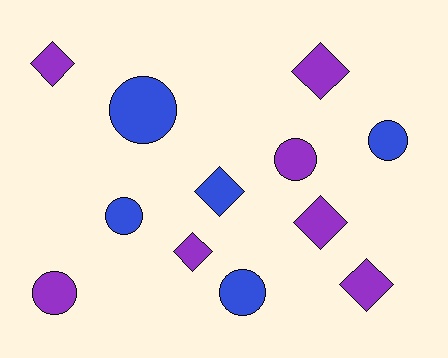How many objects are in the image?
There are 12 objects.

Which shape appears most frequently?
Circle, with 6 objects.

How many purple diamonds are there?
There are 5 purple diamonds.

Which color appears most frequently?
Purple, with 7 objects.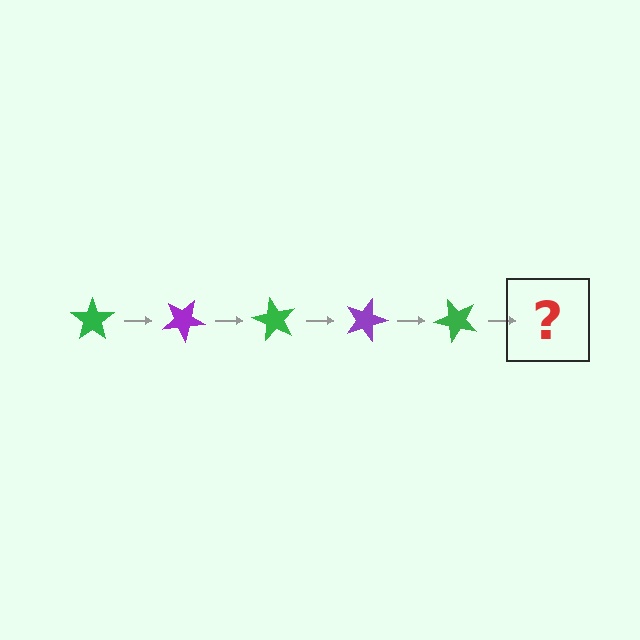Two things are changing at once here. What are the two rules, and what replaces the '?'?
The two rules are that it rotates 30 degrees each step and the color cycles through green and purple. The '?' should be a purple star, rotated 150 degrees from the start.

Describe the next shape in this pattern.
It should be a purple star, rotated 150 degrees from the start.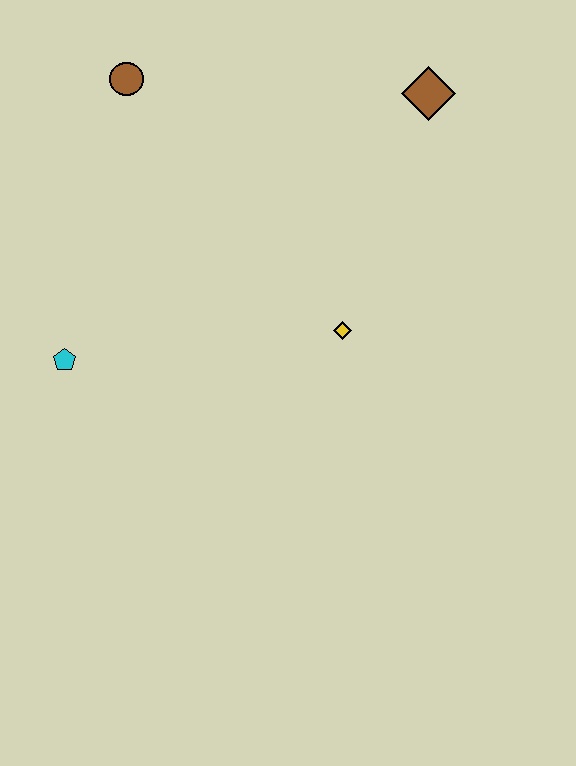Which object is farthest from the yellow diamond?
The brown circle is farthest from the yellow diamond.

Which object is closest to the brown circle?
The cyan pentagon is closest to the brown circle.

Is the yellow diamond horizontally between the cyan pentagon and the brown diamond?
Yes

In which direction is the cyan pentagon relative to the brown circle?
The cyan pentagon is below the brown circle.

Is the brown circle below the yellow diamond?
No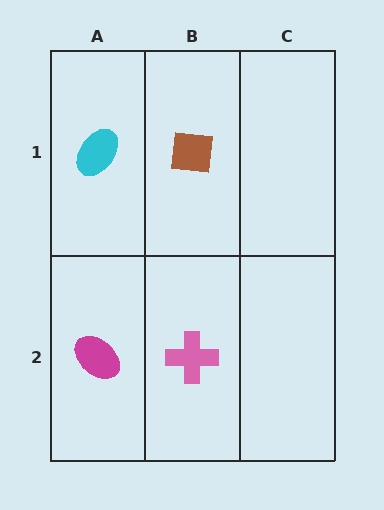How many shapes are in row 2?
2 shapes.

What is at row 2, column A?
A magenta ellipse.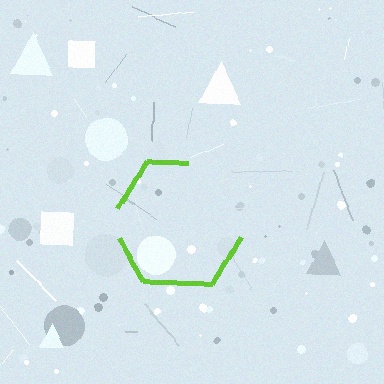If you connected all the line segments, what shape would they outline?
They would outline a hexagon.